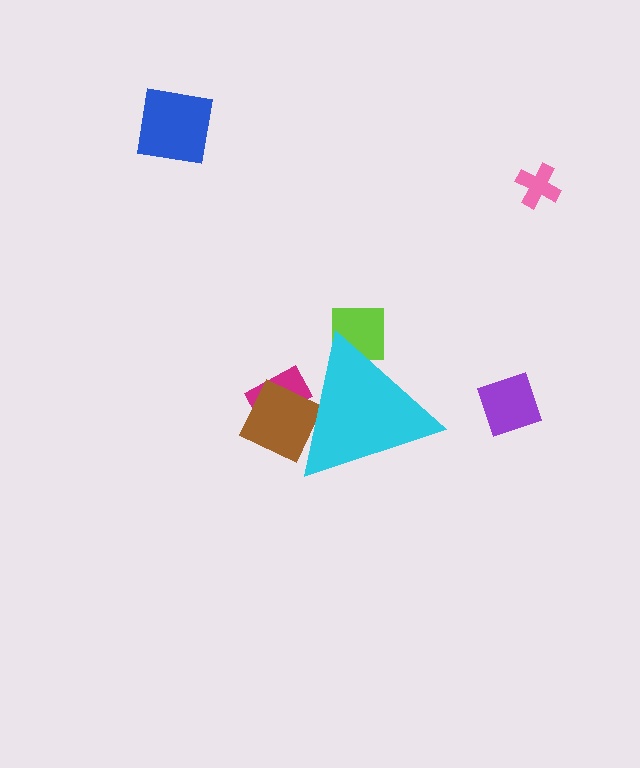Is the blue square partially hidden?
No, the blue square is fully visible.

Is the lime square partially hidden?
Yes, the lime square is partially hidden behind the cyan triangle.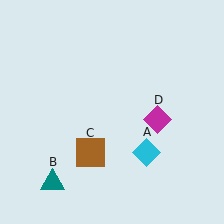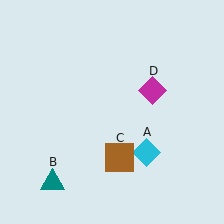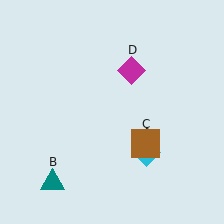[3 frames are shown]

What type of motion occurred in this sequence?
The brown square (object C), magenta diamond (object D) rotated counterclockwise around the center of the scene.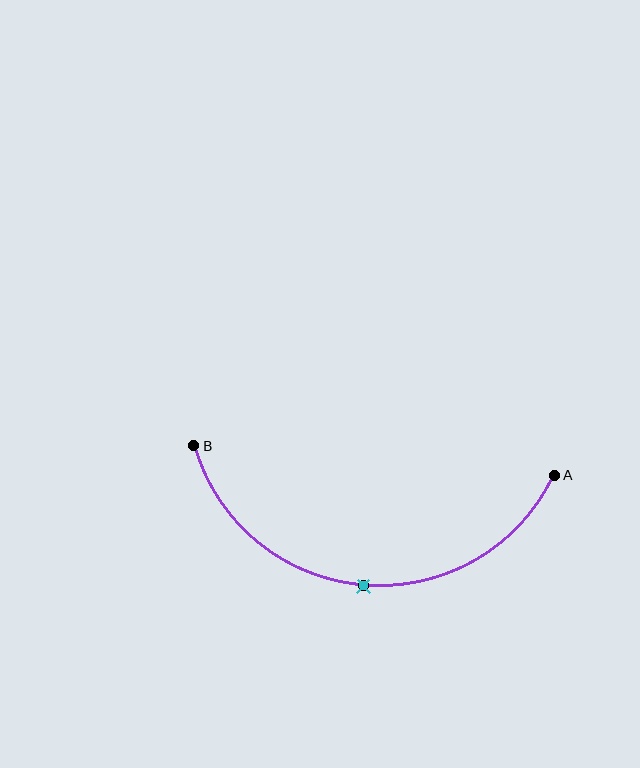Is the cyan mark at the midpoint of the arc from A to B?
Yes. The cyan mark lies on the arc at equal arc-length from both A and B — it is the arc midpoint.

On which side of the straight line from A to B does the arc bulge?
The arc bulges below the straight line connecting A and B.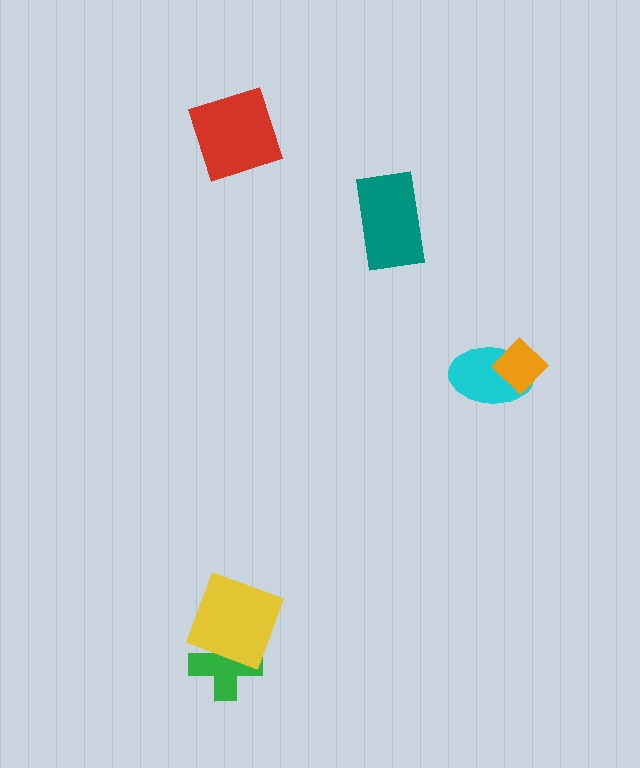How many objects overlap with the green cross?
1 object overlaps with the green cross.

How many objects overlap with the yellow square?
1 object overlaps with the yellow square.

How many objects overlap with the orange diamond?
1 object overlaps with the orange diamond.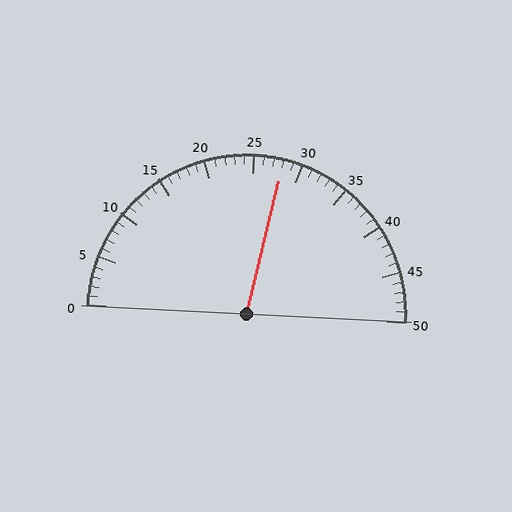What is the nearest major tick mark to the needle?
The nearest major tick mark is 30.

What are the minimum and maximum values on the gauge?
The gauge ranges from 0 to 50.